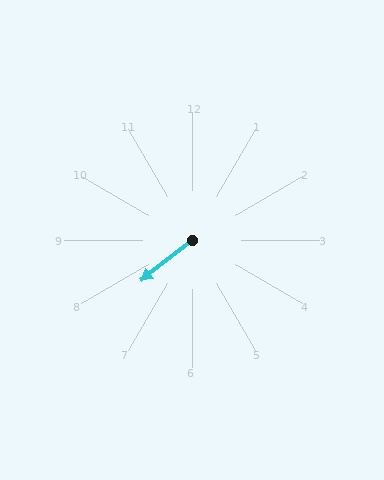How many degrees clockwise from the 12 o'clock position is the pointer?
Approximately 232 degrees.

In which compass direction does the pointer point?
Southwest.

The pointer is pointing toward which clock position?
Roughly 8 o'clock.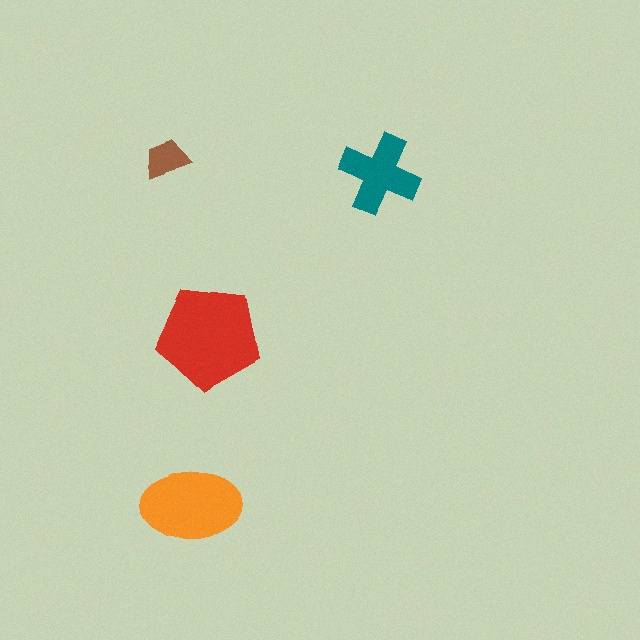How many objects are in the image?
There are 4 objects in the image.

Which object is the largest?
The red pentagon.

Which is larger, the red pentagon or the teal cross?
The red pentagon.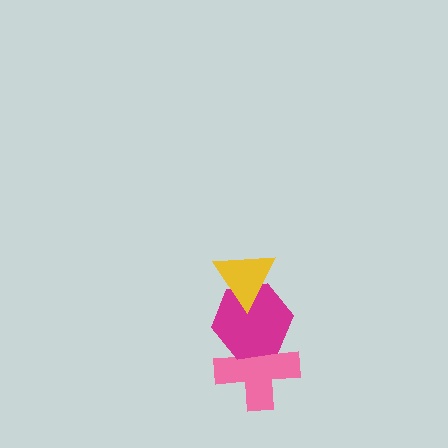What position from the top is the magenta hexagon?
The magenta hexagon is 2nd from the top.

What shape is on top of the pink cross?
The magenta hexagon is on top of the pink cross.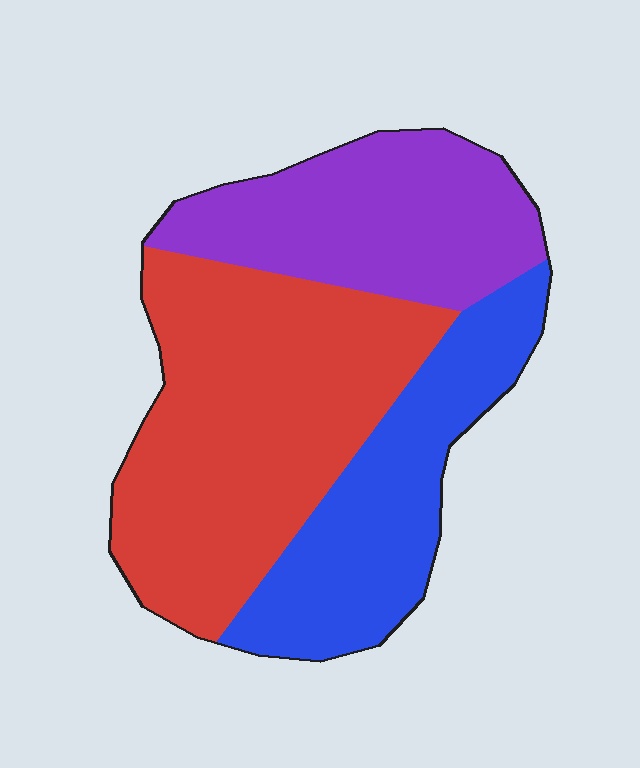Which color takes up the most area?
Red, at roughly 45%.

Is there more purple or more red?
Red.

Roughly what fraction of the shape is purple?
Purple covers about 30% of the shape.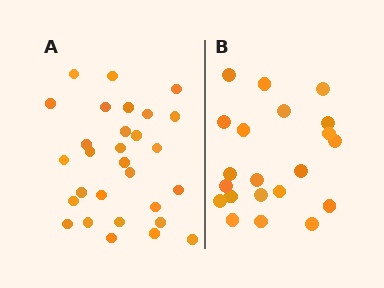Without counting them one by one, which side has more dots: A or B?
Region A (the left region) has more dots.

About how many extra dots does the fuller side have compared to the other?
Region A has roughly 8 or so more dots than region B.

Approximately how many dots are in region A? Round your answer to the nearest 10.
About 30 dots. (The exact count is 29, which rounds to 30.)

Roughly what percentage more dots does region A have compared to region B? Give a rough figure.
About 40% more.